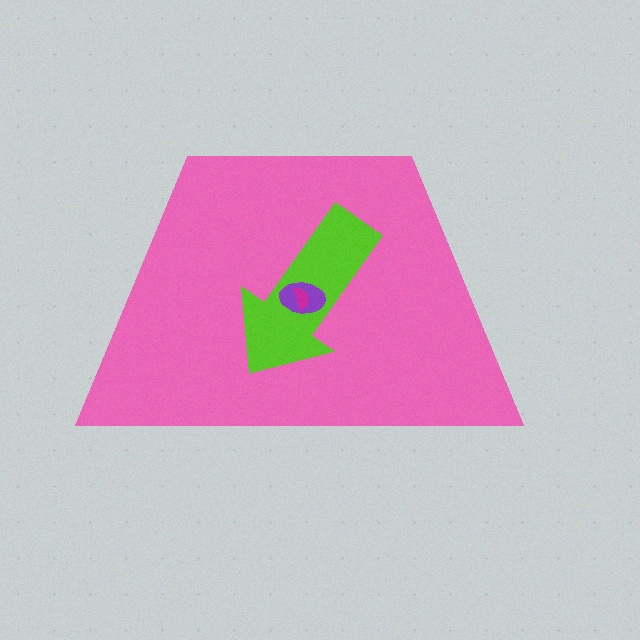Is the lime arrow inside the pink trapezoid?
Yes.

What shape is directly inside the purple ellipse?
The magenta semicircle.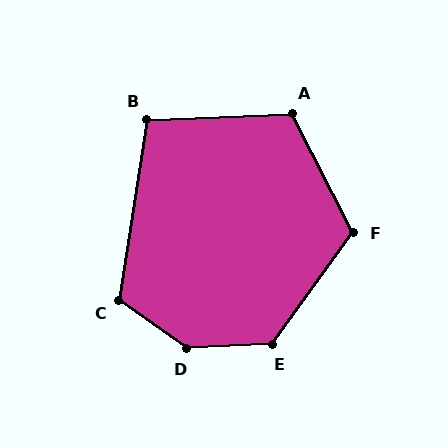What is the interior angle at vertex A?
Approximately 115 degrees (obtuse).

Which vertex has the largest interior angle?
D, at approximately 142 degrees.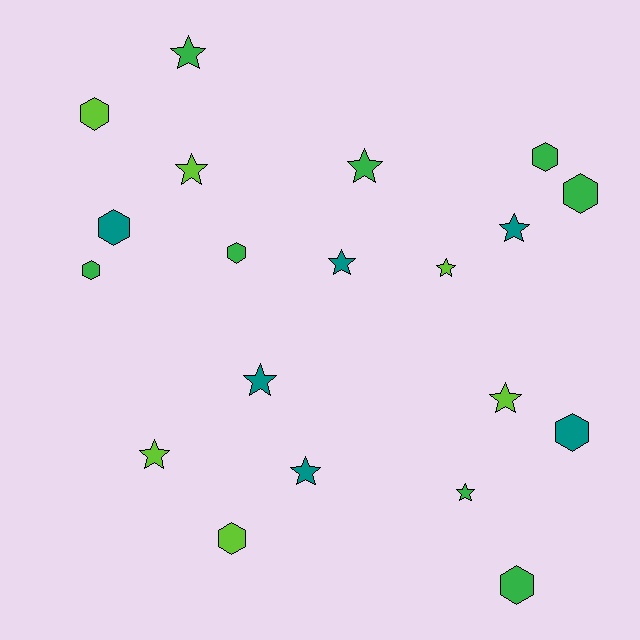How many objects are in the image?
There are 20 objects.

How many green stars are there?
There are 3 green stars.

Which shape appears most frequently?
Star, with 11 objects.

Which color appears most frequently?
Green, with 8 objects.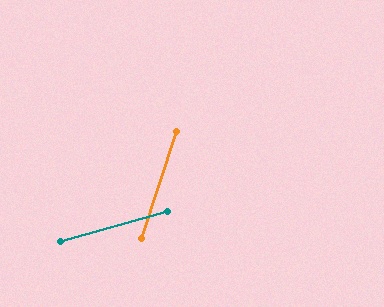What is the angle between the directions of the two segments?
Approximately 56 degrees.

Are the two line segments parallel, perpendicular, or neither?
Neither parallel nor perpendicular — they differ by about 56°.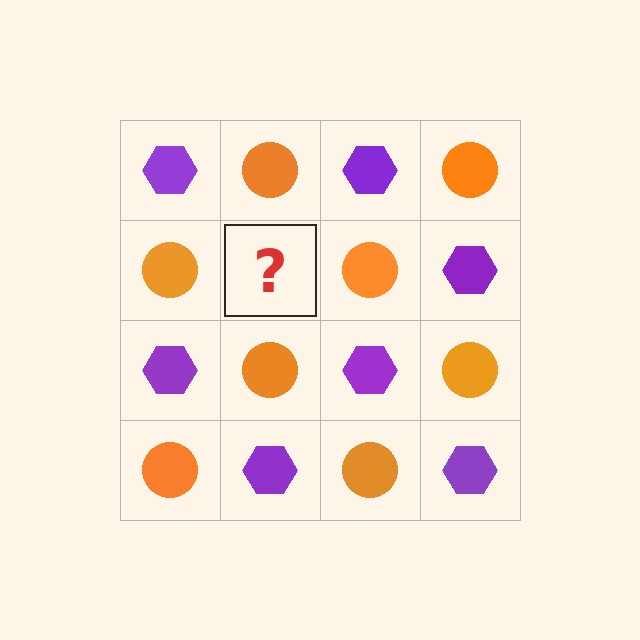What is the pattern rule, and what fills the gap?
The rule is that it alternates purple hexagon and orange circle in a checkerboard pattern. The gap should be filled with a purple hexagon.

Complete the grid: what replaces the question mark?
The question mark should be replaced with a purple hexagon.